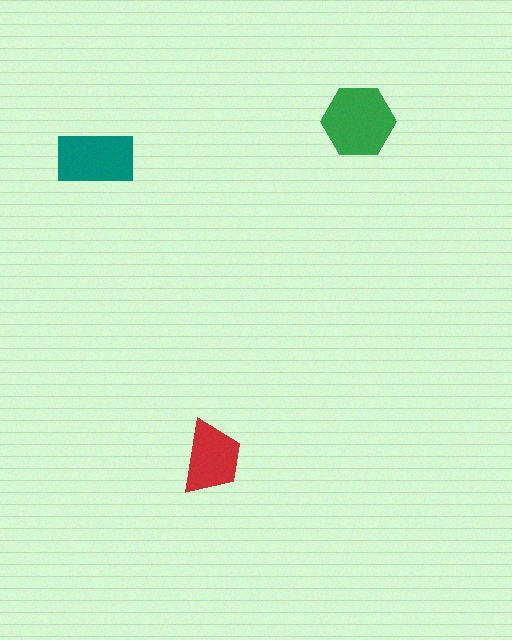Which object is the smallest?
The red trapezoid.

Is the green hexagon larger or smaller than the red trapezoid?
Larger.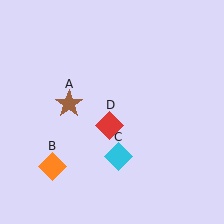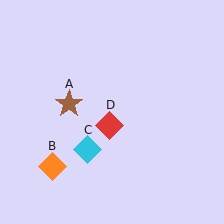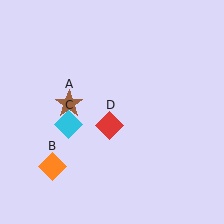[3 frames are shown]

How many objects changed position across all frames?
1 object changed position: cyan diamond (object C).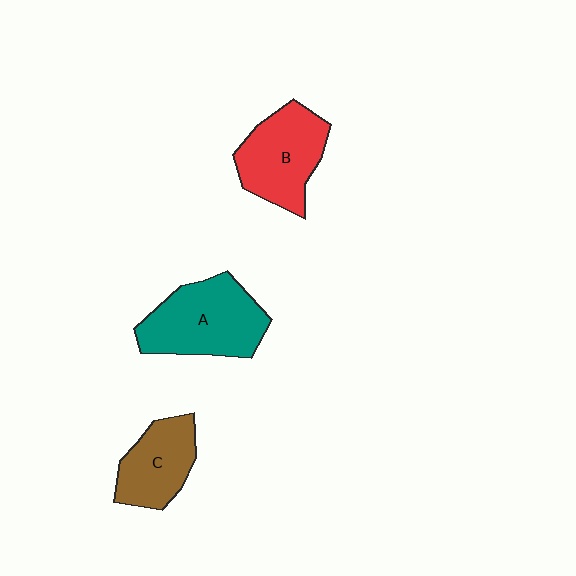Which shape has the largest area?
Shape A (teal).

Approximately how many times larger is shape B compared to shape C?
Approximately 1.3 times.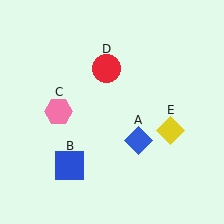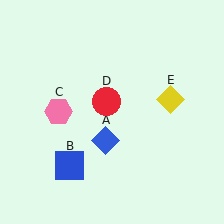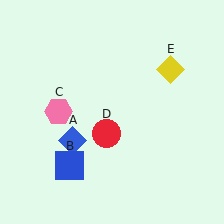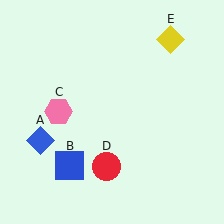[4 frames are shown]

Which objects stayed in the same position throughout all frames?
Blue square (object B) and pink hexagon (object C) remained stationary.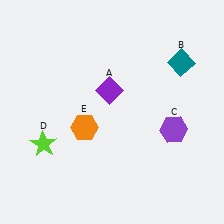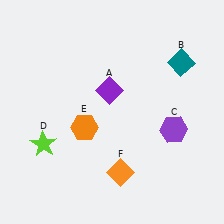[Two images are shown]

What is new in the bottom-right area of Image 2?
An orange diamond (F) was added in the bottom-right area of Image 2.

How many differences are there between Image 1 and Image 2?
There is 1 difference between the two images.